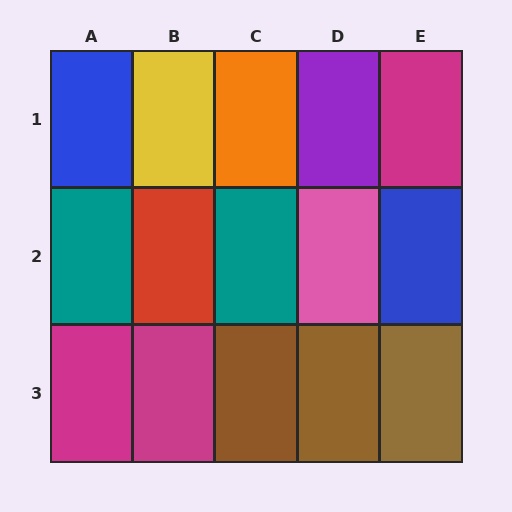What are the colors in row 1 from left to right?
Blue, yellow, orange, purple, magenta.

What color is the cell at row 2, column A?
Teal.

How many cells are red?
1 cell is red.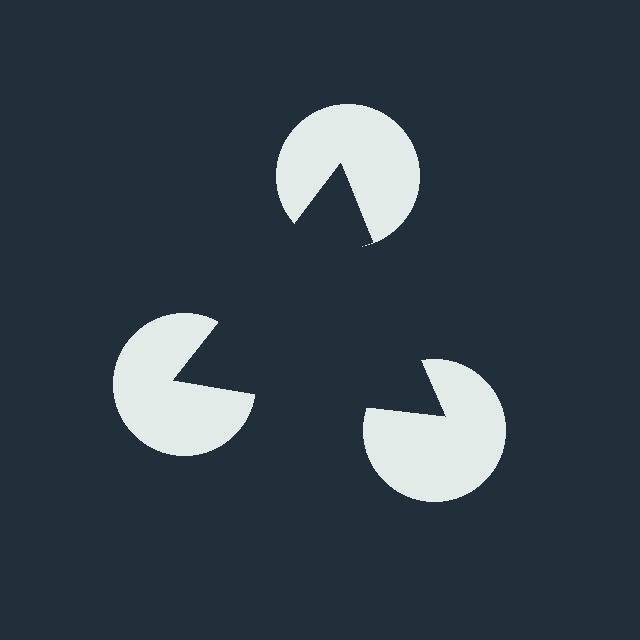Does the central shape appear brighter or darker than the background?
It typically appears slightly darker than the background, even though no actual brightness change is drawn.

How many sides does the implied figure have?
3 sides.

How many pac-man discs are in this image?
There are 3 — one at each vertex of the illusory triangle.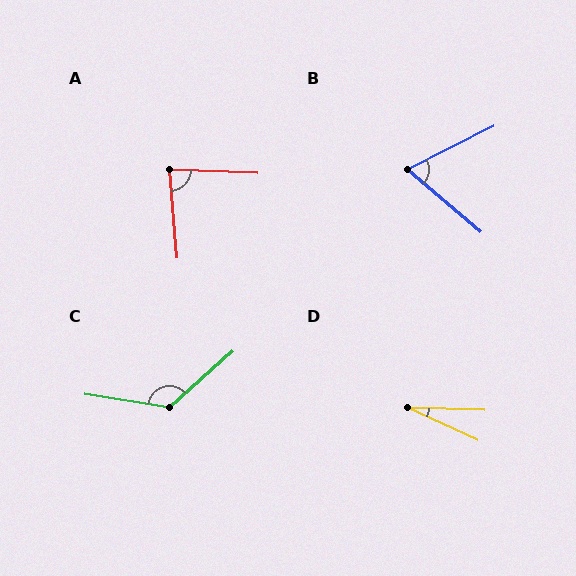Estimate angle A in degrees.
Approximately 83 degrees.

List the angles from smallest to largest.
D (23°), B (67°), A (83°), C (129°).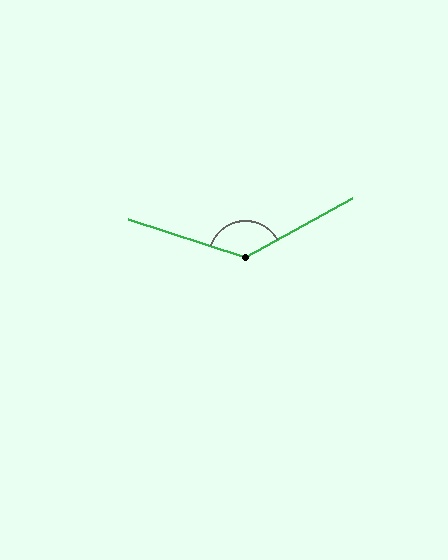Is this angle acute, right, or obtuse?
It is obtuse.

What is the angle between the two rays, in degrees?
Approximately 133 degrees.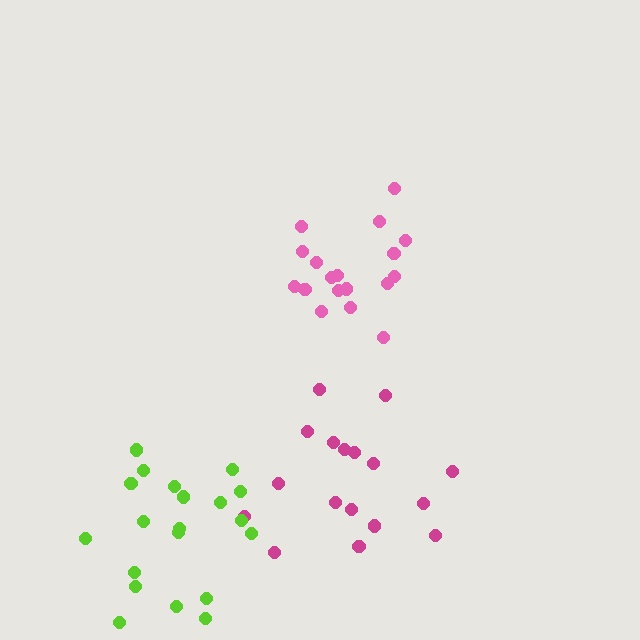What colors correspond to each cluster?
The clusters are colored: magenta, pink, lime.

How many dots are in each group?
Group 1: 17 dots, Group 2: 18 dots, Group 3: 20 dots (55 total).